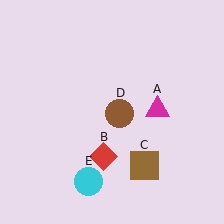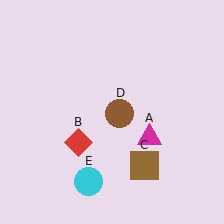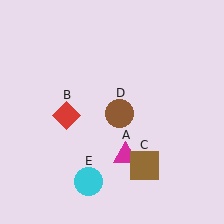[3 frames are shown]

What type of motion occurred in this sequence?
The magenta triangle (object A), red diamond (object B) rotated clockwise around the center of the scene.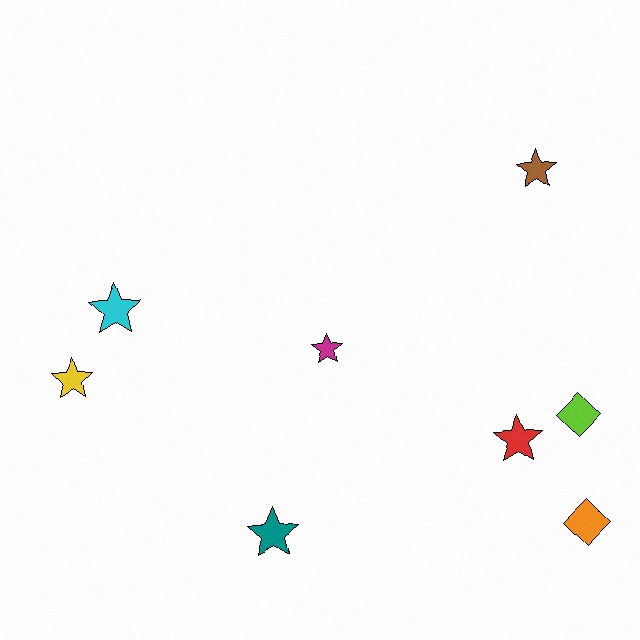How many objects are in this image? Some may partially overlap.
There are 8 objects.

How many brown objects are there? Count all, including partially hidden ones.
There is 1 brown object.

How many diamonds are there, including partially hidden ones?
There are 2 diamonds.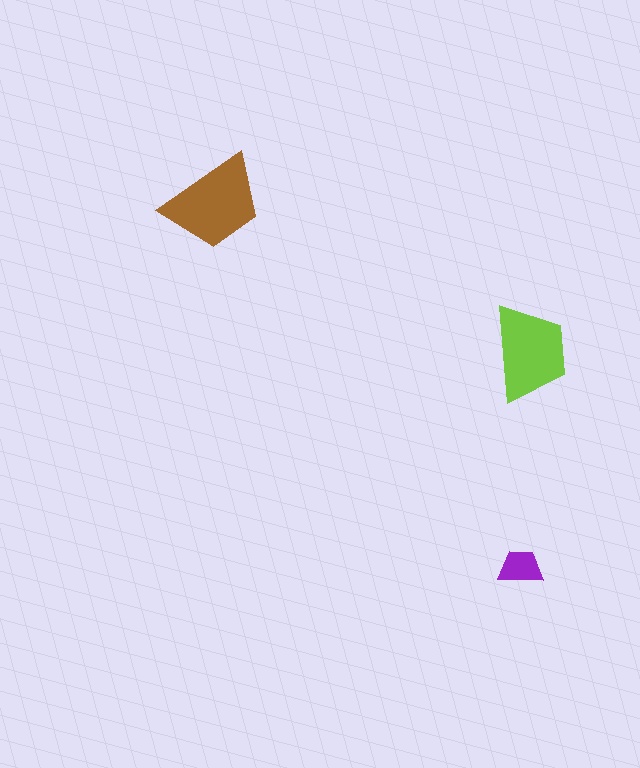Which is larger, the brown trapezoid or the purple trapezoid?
The brown one.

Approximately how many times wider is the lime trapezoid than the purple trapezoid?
About 2 times wider.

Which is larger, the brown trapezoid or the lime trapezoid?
The brown one.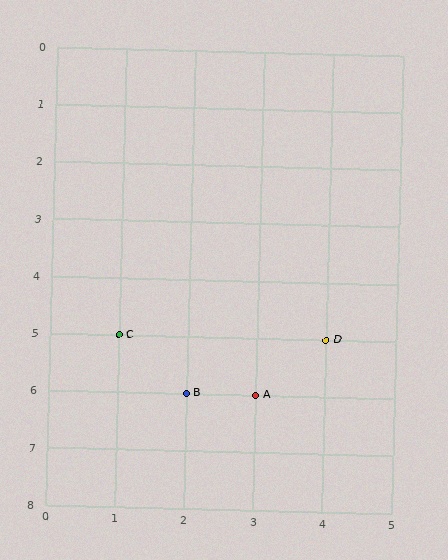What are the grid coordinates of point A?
Point A is at grid coordinates (3, 6).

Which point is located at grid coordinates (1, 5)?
Point C is at (1, 5).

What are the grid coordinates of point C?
Point C is at grid coordinates (1, 5).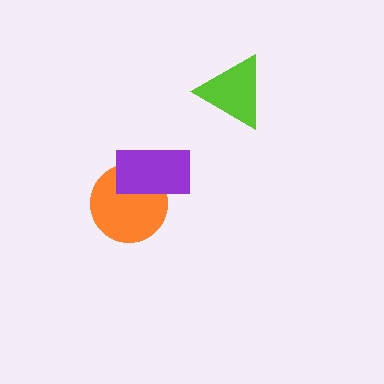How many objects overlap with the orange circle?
1 object overlaps with the orange circle.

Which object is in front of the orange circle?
The purple rectangle is in front of the orange circle.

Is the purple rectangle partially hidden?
No, no other shape covers it.